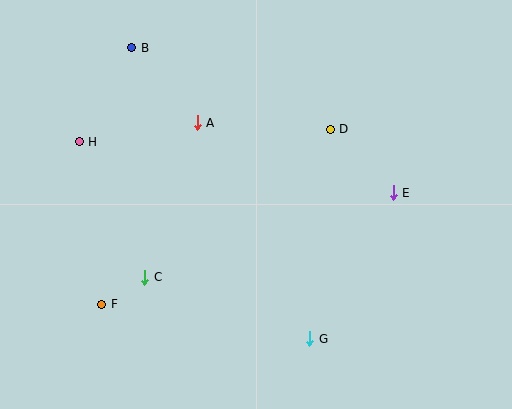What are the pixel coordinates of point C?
Point C is at (145, 277).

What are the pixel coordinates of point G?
Point G is at (310, 339).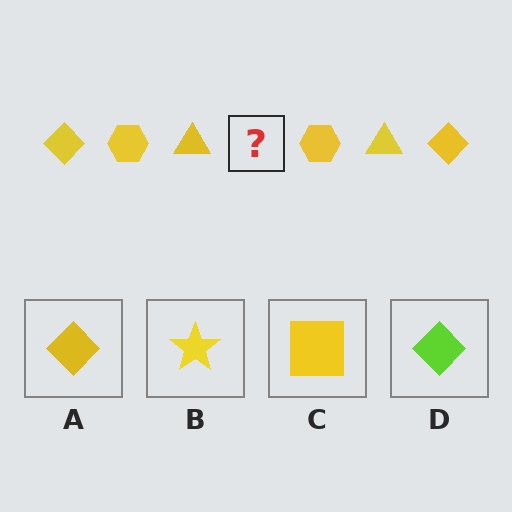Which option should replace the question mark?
Option A.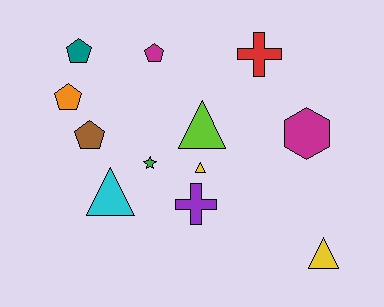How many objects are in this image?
There are 12 objects.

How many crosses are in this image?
There are 2 crosses.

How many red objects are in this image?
There is 1 red object.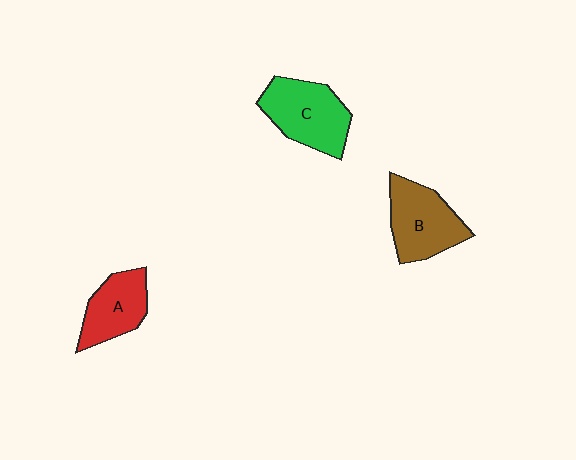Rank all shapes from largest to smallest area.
From largest to smallest: C (green), B (brown), A (red).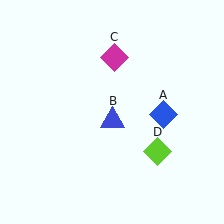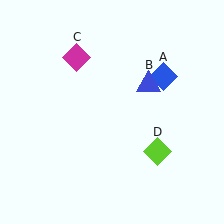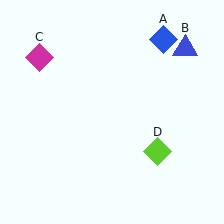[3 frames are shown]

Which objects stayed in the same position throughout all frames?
Lime diamond (object D) remained stationary.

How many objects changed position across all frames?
3 objects changed position: blue diamond (object A), blue triangle (object B), magenta diamond (object C).